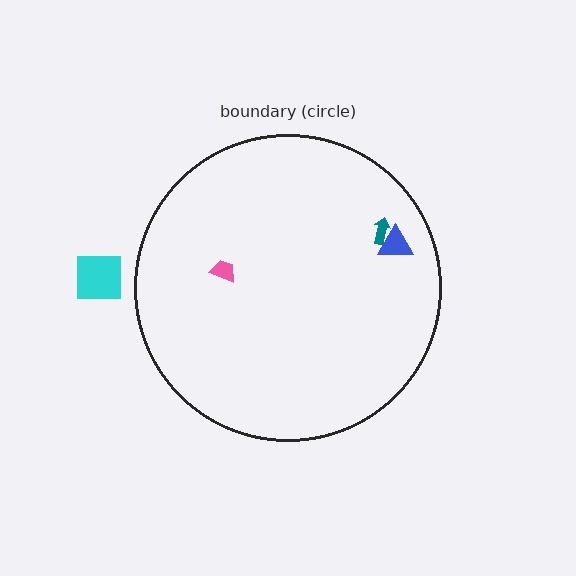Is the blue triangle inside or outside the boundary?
Inside.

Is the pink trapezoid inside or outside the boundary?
Inside.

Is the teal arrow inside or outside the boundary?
Inside.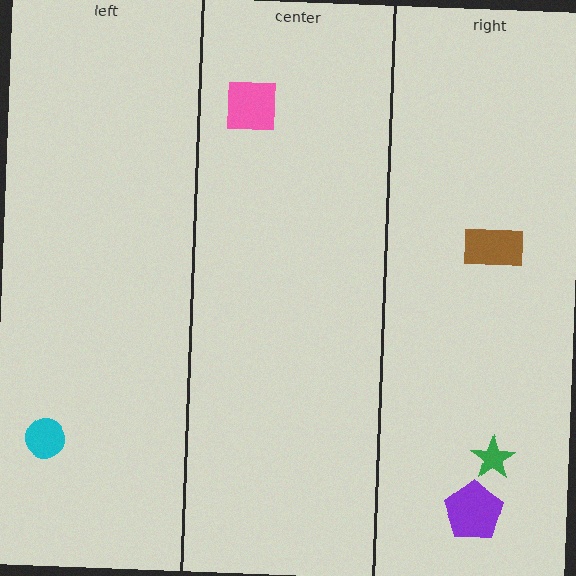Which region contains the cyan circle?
The left region.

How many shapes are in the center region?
1.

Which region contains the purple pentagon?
The right region.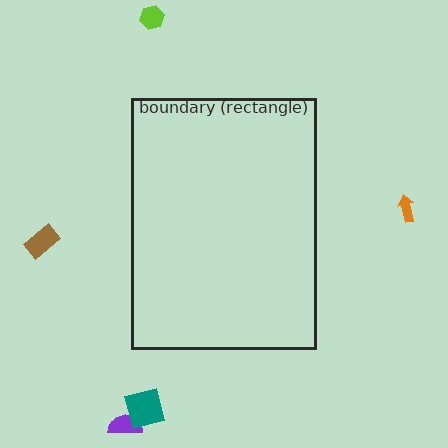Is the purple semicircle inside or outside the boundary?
Outside.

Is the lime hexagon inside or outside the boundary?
Outside.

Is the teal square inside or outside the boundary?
Outside.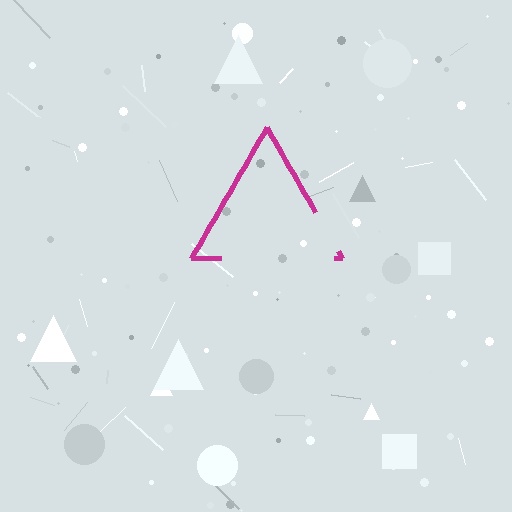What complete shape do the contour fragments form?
The contour fragments form a triangle.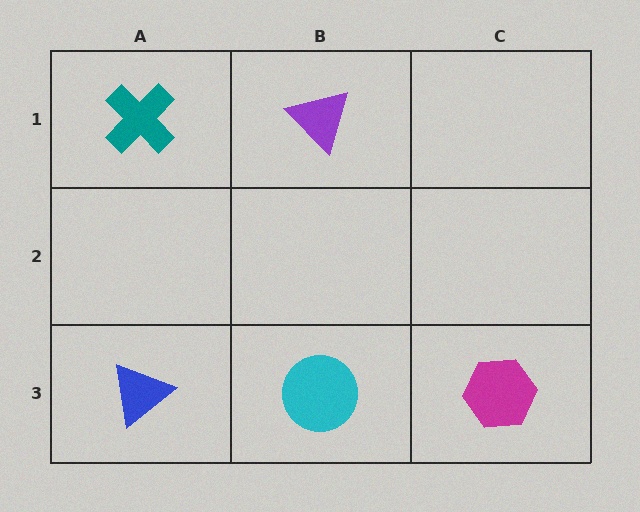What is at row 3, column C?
A magenta hexagon.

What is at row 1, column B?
A purple triangle.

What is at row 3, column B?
A cyan circle.